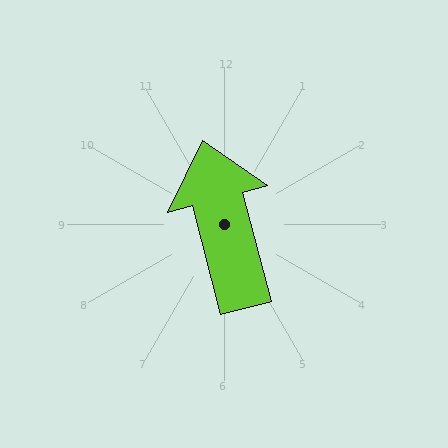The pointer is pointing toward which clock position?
Roughly 12 o'clock.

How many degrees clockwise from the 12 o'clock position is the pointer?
Approximately 345 degrees.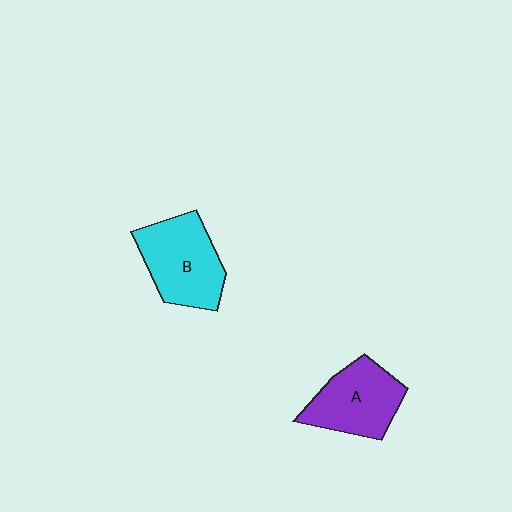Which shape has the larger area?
Shape B (cyan).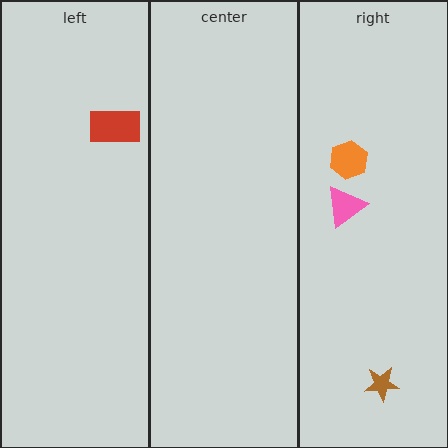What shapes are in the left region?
The red rectangle.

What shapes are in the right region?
The orange hexagon, the brown star, the pink triangle.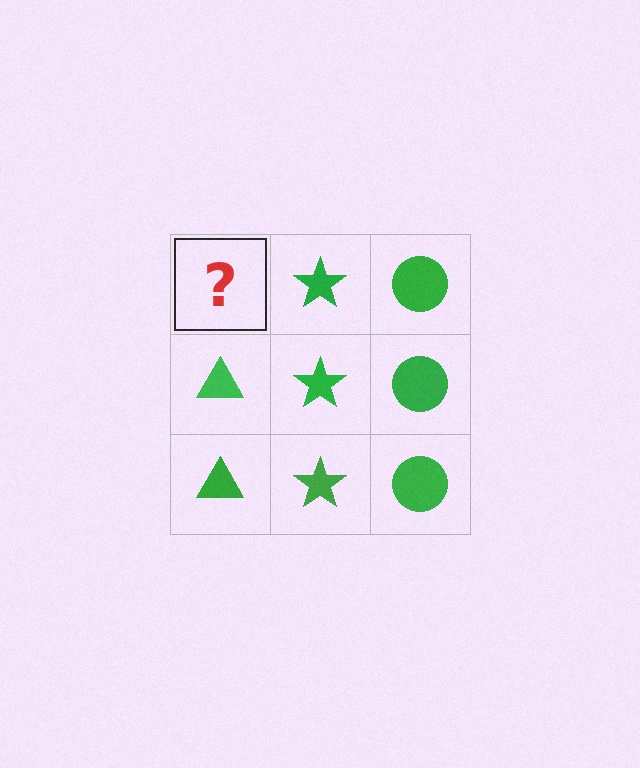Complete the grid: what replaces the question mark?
The question mark should be replaced with a green triangle.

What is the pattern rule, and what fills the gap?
The rule is that each column has a consistent shape. The gap should be filled with a green triangle.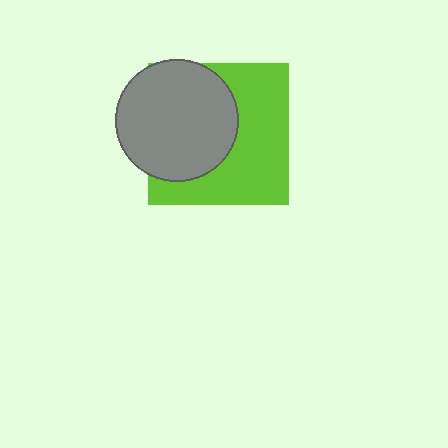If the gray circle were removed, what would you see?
You would see the complete lime square.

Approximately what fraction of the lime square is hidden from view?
Roughly 46% of the lime square is hidden behind the gray circle.